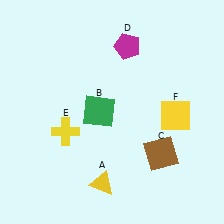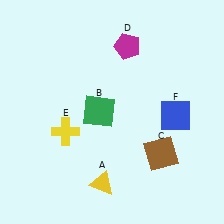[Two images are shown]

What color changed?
The square (F) changed from yellow in Image 1 to blue in Image 2.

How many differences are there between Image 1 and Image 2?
There is 1 difference between the two images.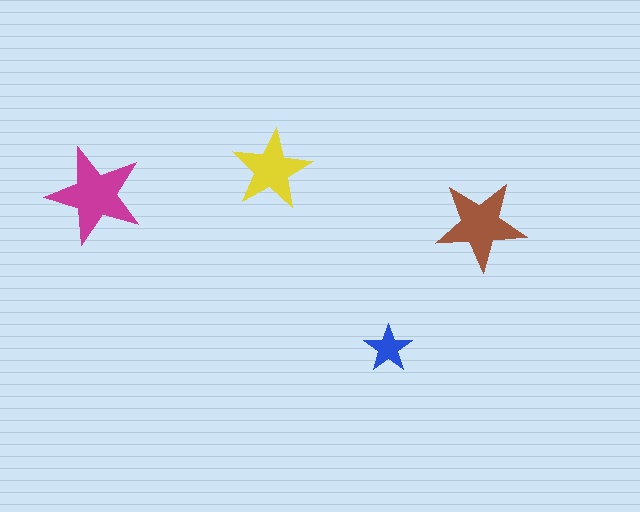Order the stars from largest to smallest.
the magenta one, the brown one, the yellow one, the blue one.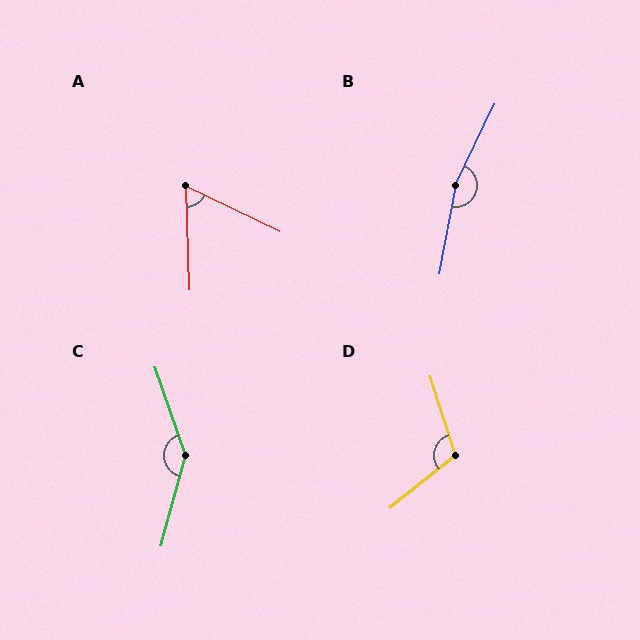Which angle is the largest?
B, at approximately 165 degrees.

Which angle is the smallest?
A, at approximately 63 degrees.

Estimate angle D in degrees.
Approximately 111 degrees.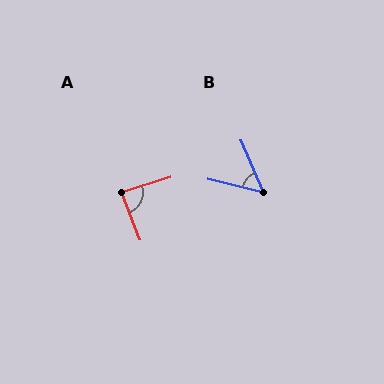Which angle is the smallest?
B, at approximately 52 degrees.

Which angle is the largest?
A, at approximately 86 degrees.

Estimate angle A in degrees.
Approximately 86 degrees.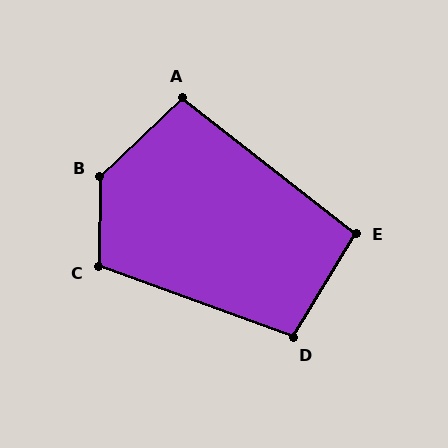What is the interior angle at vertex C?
Approximately 109 degrees (obtuse).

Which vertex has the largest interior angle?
B, at approximately 135 degrees.